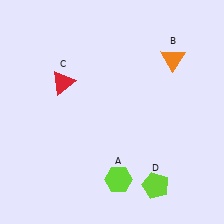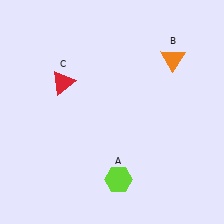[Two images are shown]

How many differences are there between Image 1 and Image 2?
There is 1 difference between the two images.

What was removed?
The lime pentagon (D) was removed in Image 2.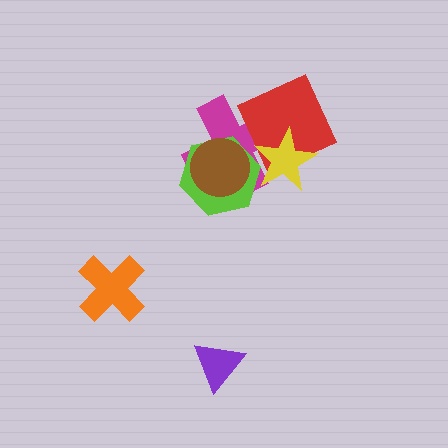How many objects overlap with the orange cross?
0 objects overlap with the orange cross.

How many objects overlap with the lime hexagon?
3 objects overlap with the lime hexagon.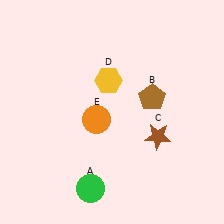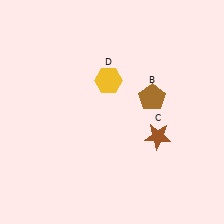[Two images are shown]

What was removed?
The green circle (A), the orange circle (E) were removed in Image 2.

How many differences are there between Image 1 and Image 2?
There are 2 differences between the two images.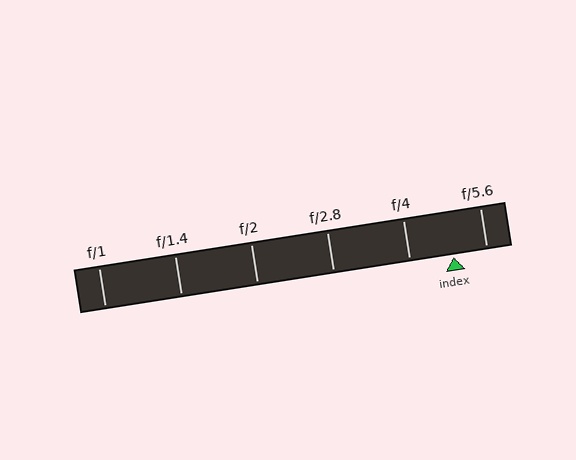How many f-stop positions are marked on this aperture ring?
There are 6 f-stop positions marked.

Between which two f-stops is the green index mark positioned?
The index mark is between f/4 and f/5.6.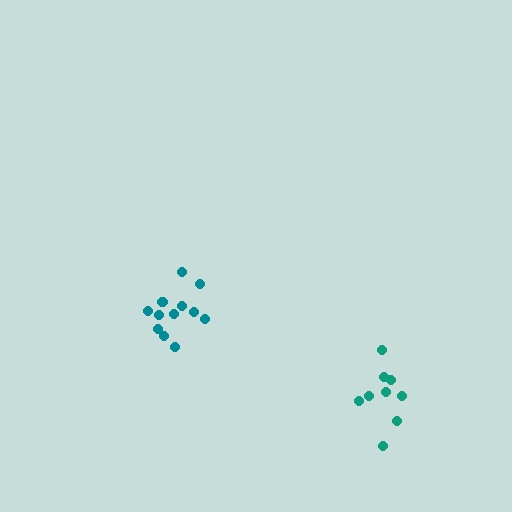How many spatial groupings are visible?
There are 2 spatial groupings.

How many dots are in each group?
Group 1: 12 dots, Group 2: 9 dots (21 total).